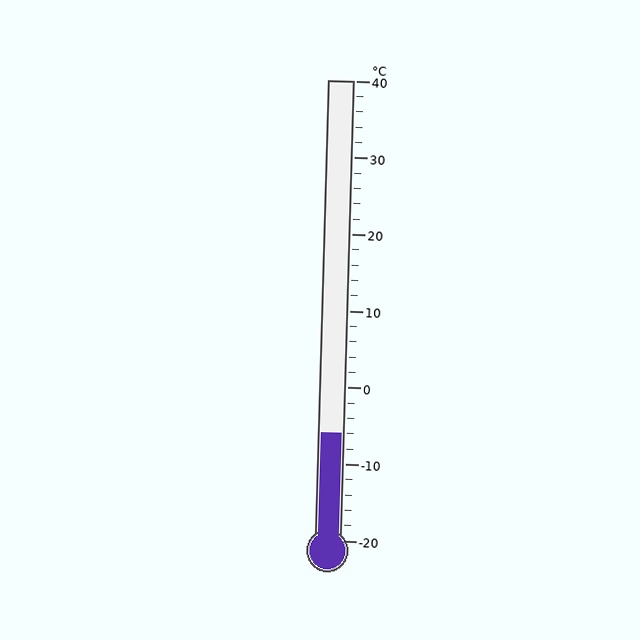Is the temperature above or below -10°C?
The temperature is above -10°C.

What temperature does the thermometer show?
The thermometer shows approximately -6°C.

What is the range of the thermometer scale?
The thermometer scale ranges from -20°C to 40°C.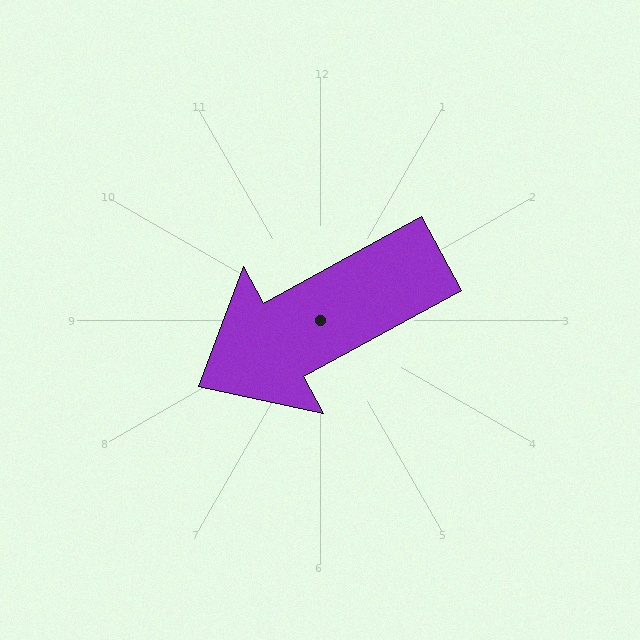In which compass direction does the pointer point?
Southwest.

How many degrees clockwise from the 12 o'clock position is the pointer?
Approximately 241 degrees.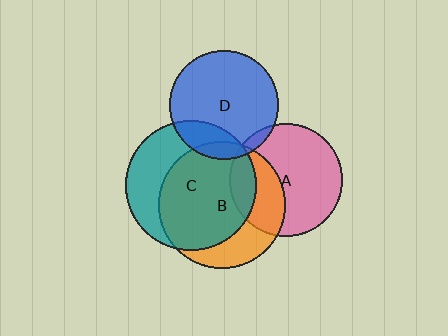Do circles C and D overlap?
Yes.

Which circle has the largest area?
Circle C (teal).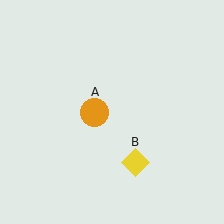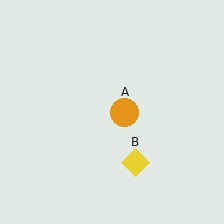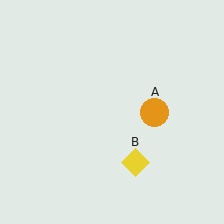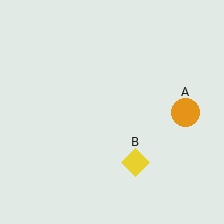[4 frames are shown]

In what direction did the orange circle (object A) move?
The orange circle (object A) moved right.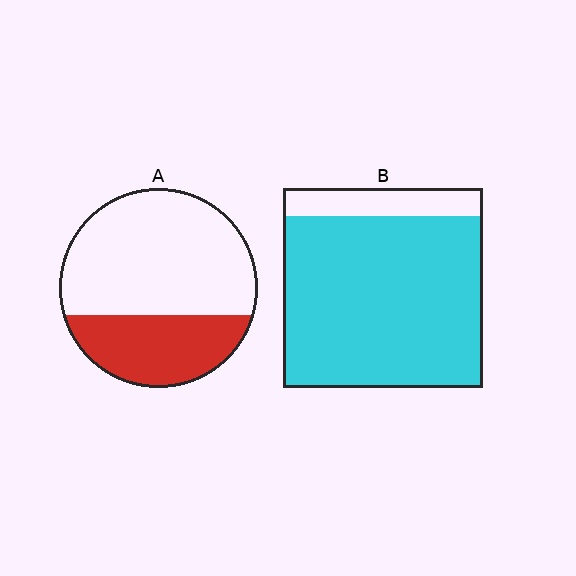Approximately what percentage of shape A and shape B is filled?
A is approximately 35% and B is approximately 85%.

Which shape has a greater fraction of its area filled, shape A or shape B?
Shape B.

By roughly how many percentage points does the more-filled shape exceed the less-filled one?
By roughly 55 percentage points (B over A).